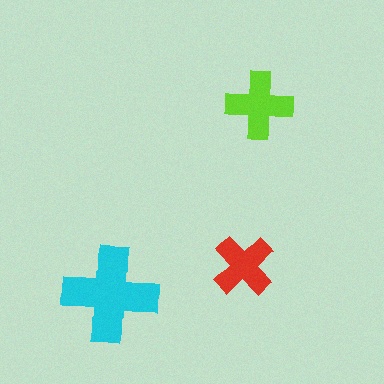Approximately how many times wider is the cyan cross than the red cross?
About 1.5 times wider.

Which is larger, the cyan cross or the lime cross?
The cyan one.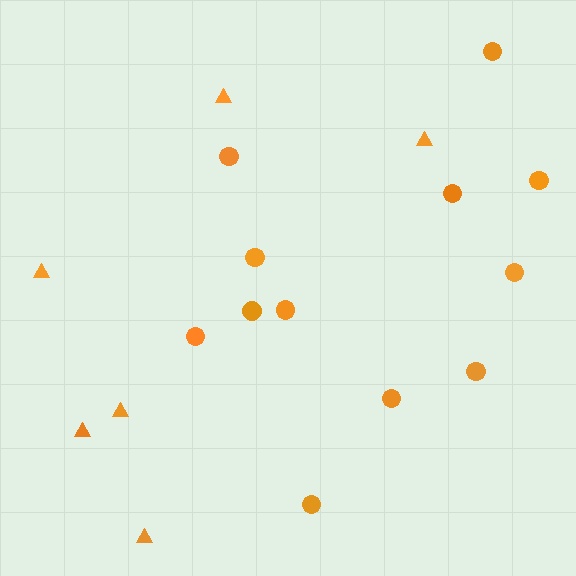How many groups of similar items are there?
There are 2 groups: one group of triangles (6) and one group of circles (12).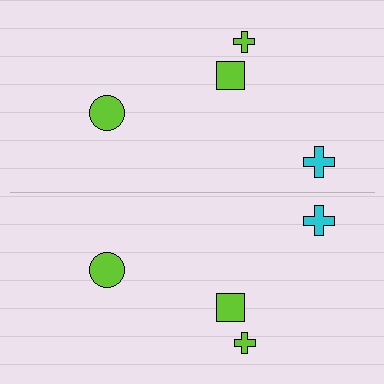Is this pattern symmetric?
Yes, this pattern has bilateral (reflection) symmetry.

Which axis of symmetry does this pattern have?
The pattern has a horizontal axis of symmetry running through the center of the image.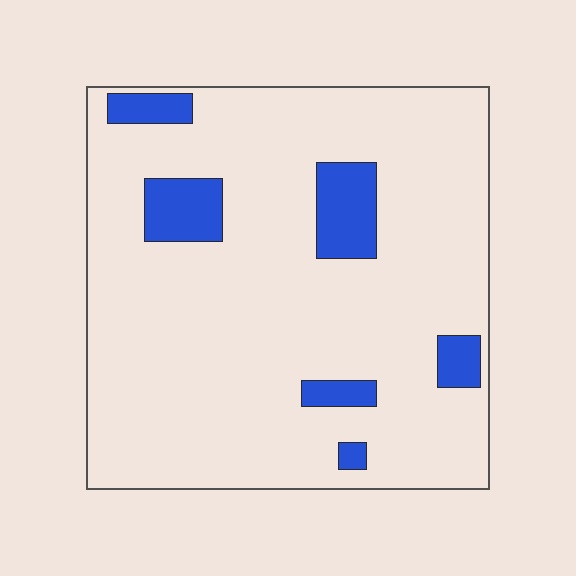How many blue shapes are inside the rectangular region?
6.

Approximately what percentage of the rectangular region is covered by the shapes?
Approximately 10%.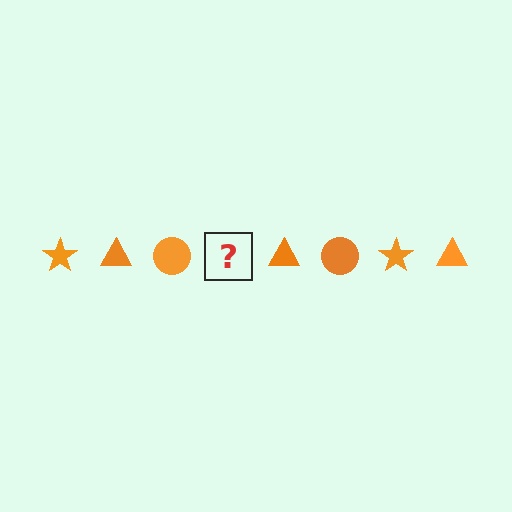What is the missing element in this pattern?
The missing element is an orange star.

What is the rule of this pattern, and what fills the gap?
The rule is that the pattern cycles through star, triangle, circle shapes in orange. The gap should be filled with an orange star.